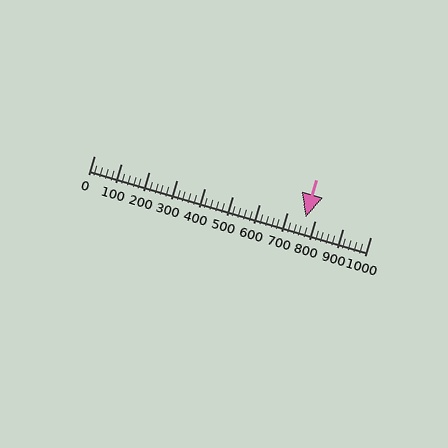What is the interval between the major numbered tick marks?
The major tick marks are spaced 100 units apart.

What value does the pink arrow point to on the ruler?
The pink arrow points to approximately 767.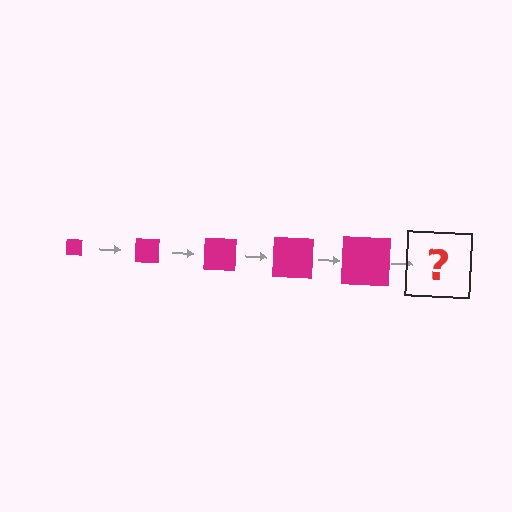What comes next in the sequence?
The next element should be a magenta square, larger than the previous one.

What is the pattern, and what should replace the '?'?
The pattern is that the square gets progressively larger each step. The '?' should be a magenta square, larger than the previous one.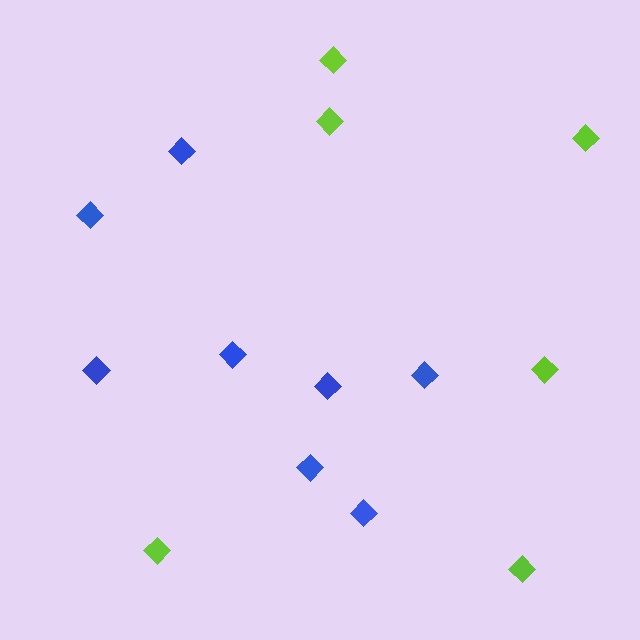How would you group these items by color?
There are 2 groups: one group of lime diamonds (6) and one group of blue diamonds (8).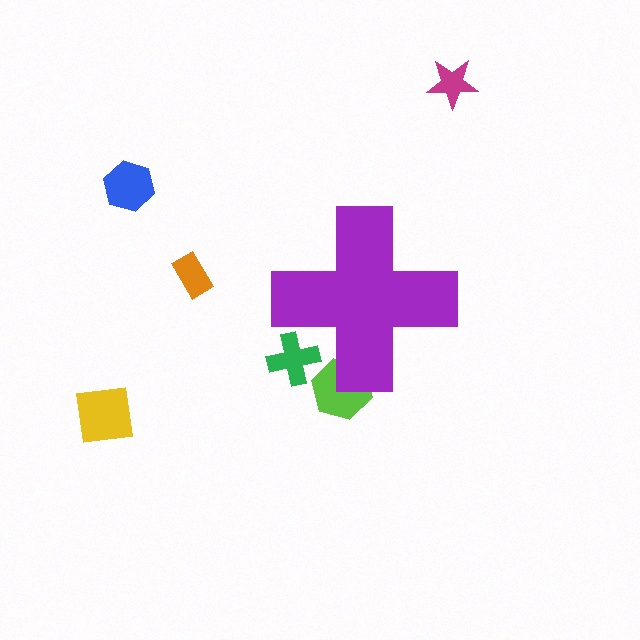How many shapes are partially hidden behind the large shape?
2 shapes are partially hidden.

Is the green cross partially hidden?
Yes, the green cross is partially hidden behind the purple cross.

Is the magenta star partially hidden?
No, the magenta star is fully visible.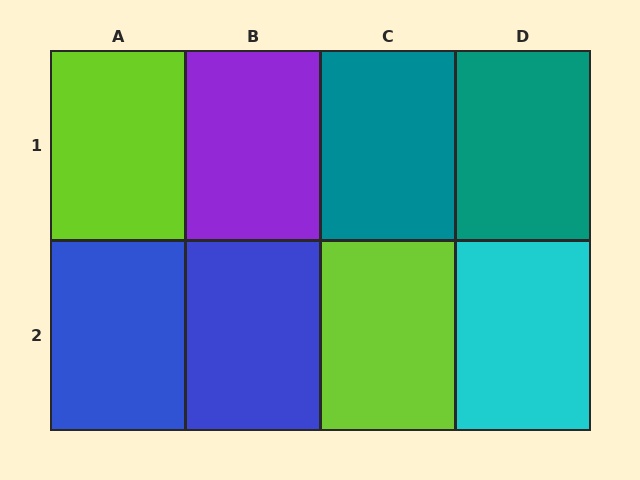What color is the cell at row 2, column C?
Lime.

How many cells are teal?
2 cells are teal.